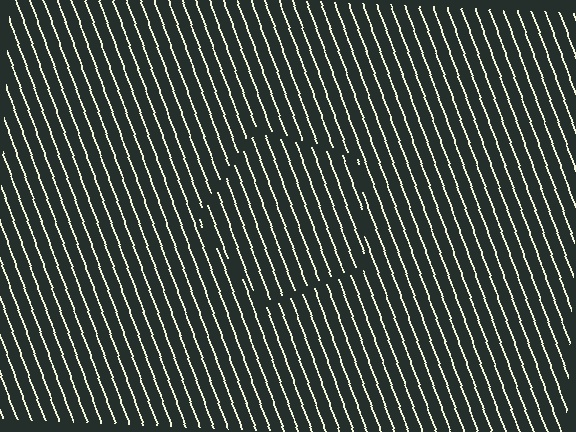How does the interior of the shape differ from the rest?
The interior of the shape contains the same grating, shifted by half a period — the contour is defined by the phase discontinuity where line-ends from the inner and outer gratings abut.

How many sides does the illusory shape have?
5 sides — the line-ends trace a pentagon.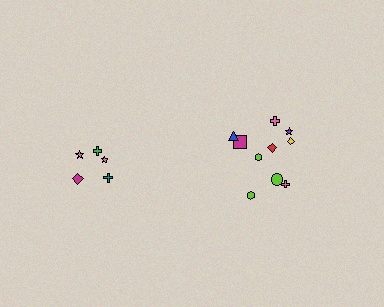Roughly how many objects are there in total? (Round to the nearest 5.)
Roughly 15 objects in total.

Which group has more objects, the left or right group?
The right group.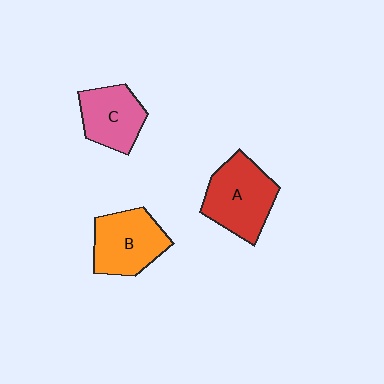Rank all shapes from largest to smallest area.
From largest to smallest: A (red), B (orange), C (pink).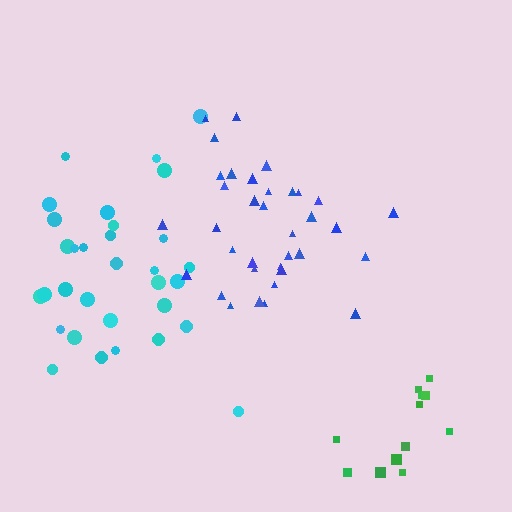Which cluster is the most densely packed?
Blue.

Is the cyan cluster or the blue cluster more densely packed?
Blue.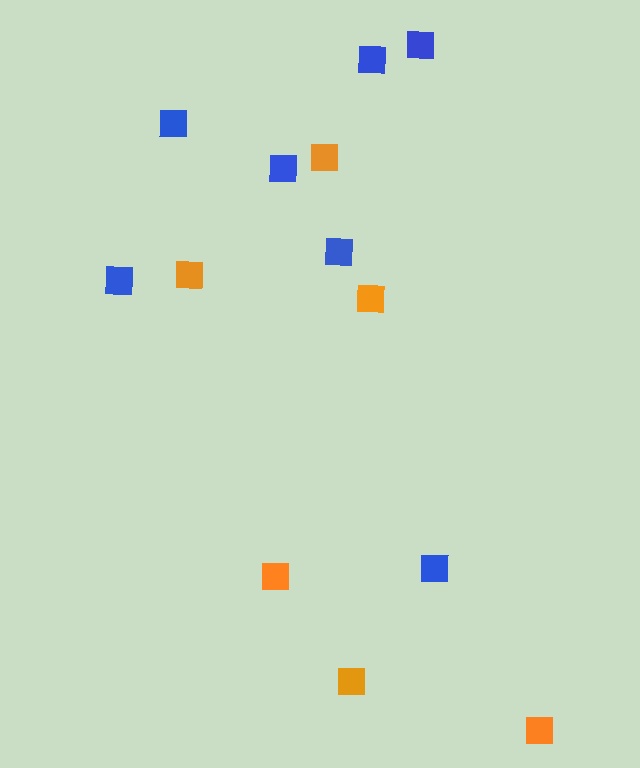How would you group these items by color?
There are 2 groups: one group of orange squares (6) and one group of blue squares (7).